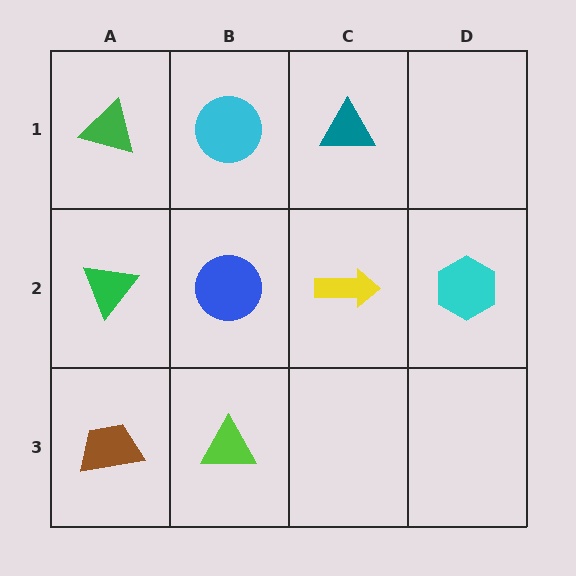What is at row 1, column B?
A cyan circle.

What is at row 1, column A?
A green triangle.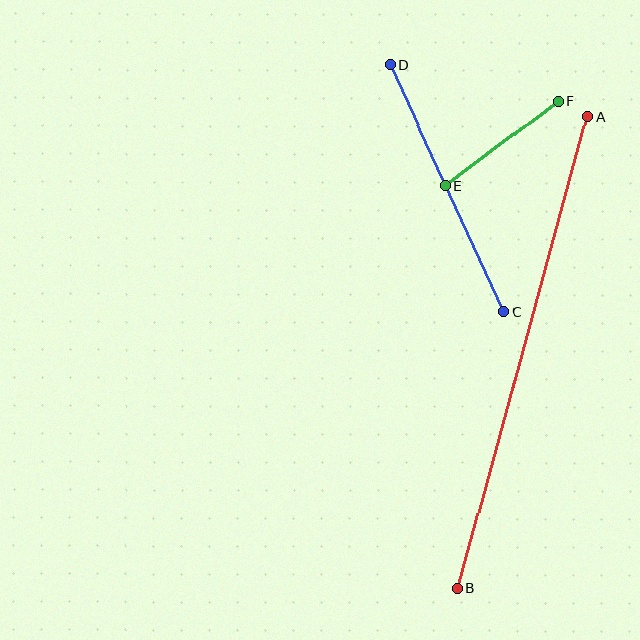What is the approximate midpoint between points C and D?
The midpoint is at approximately (447, 188) pixels.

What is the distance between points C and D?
The distance is approximately 272 pixels.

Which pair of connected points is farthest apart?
Points A and B are farthest apart.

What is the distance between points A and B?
The distance is approximately 490 pixels.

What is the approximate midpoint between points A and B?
The midpoint is at approximately (523, 353) pixels.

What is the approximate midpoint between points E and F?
The midpoint is at approximately (502, 143) pixels.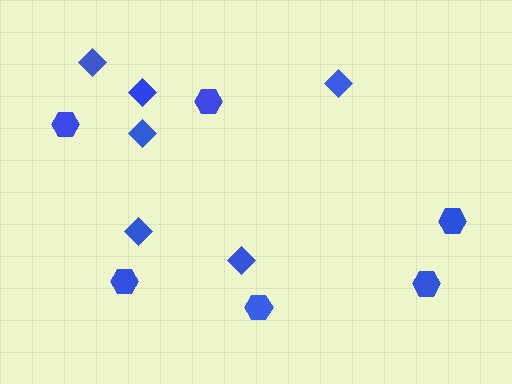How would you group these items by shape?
There are 2 groups: one group of diamonds (6) and one group of hexagons (6).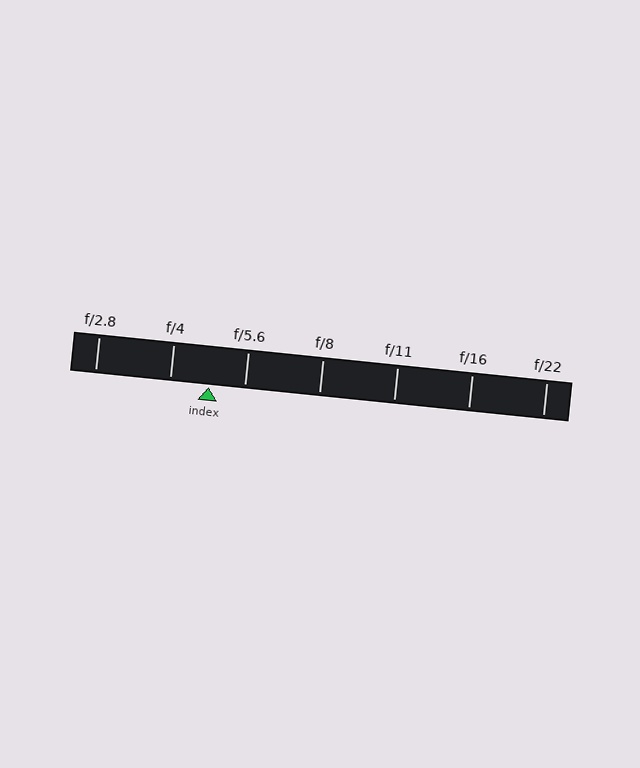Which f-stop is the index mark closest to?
The index mark is closest to f/5.6.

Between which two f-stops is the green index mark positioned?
The index mark is between f/4 and f/5.6.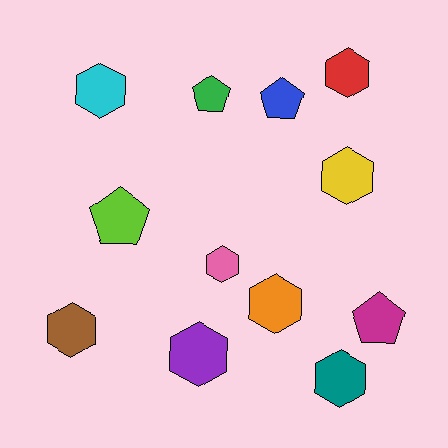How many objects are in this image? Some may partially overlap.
There are 12 objects.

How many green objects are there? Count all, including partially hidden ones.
There is 1 green object.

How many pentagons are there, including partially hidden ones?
There are 4 pentagons.